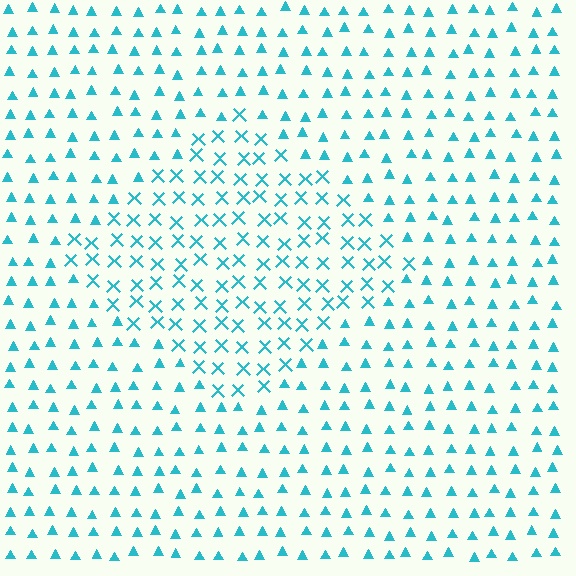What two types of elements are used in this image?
The image uses X marks inside the diamond region and triangles outside it.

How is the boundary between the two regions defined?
The boundary is defined by a change in element shape: X marks inside vs. triangles outside. All elements share the same color and spacing.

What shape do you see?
I see a diamond.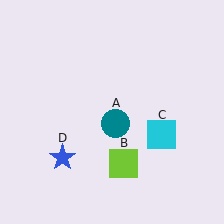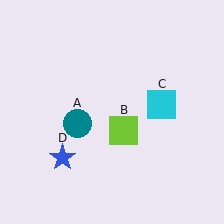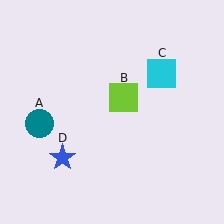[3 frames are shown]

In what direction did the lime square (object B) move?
The lime square (object B) moved up.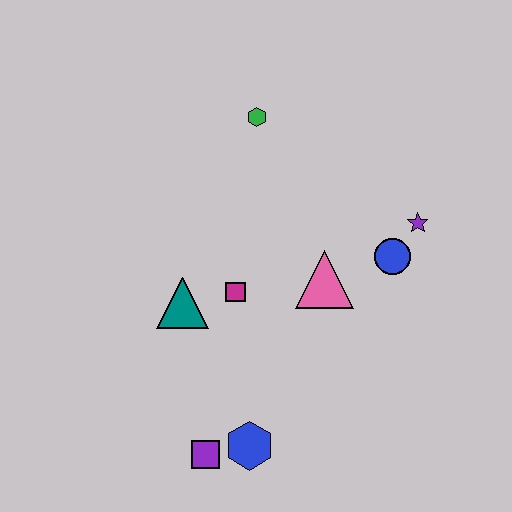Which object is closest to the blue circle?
The purple star is closest to the blue circle.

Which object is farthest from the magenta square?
The purple star is farthest from the magenta square.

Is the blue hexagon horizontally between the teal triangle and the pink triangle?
Yes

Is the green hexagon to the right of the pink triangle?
No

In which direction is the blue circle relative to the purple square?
The blue circle is above the purple square.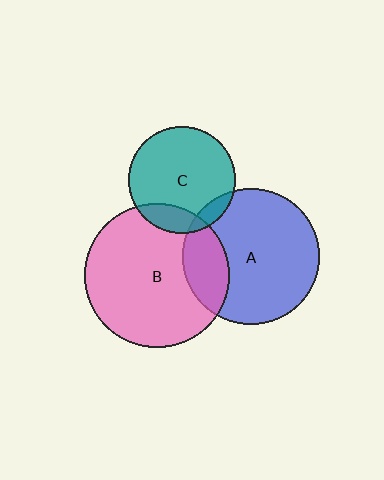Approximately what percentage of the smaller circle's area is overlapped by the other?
Approximately 20%.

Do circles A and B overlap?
Yes.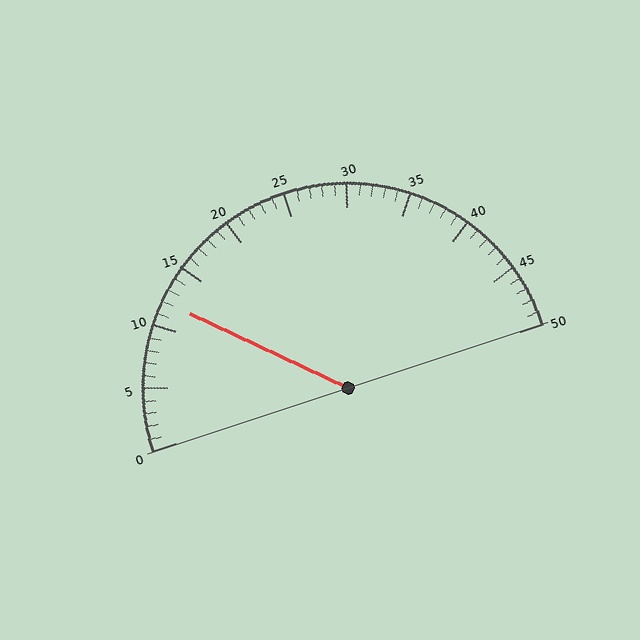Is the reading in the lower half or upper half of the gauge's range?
The reading is in the lower half of the range (0 to 50).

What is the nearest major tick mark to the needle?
The nearest major tick mark is 10.